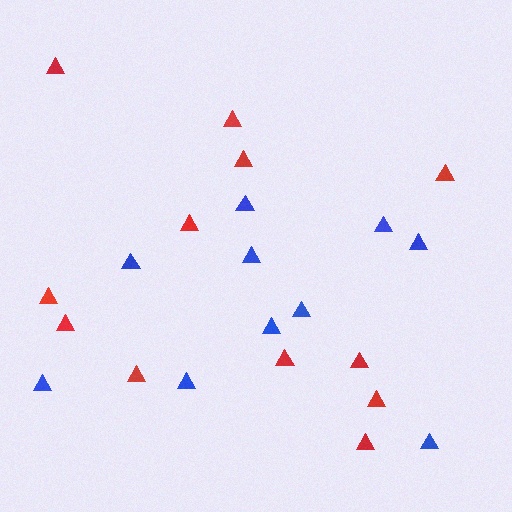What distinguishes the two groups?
There are 2 groups: one group of red triangles (12) and one group of blue triangles (10).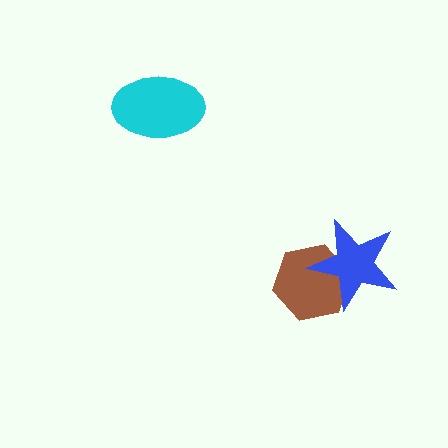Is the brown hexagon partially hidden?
Yes, it is partially covered by another shape.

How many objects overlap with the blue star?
1 object overlaps with the blue star.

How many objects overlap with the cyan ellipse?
0 objects overlap with the cyan ellipse.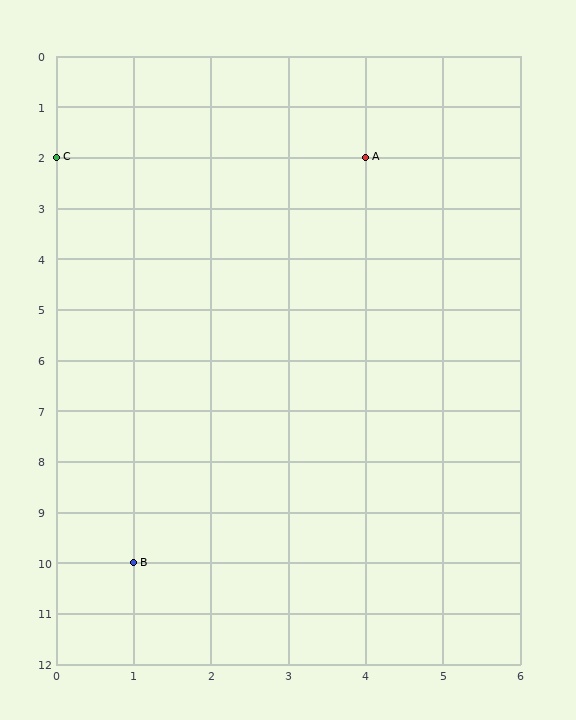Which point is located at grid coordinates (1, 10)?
Point B is at (1, 10).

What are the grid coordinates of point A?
Point A is at grid coordinates (4, 2).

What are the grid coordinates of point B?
Point B is at grid coordinates (1, 10).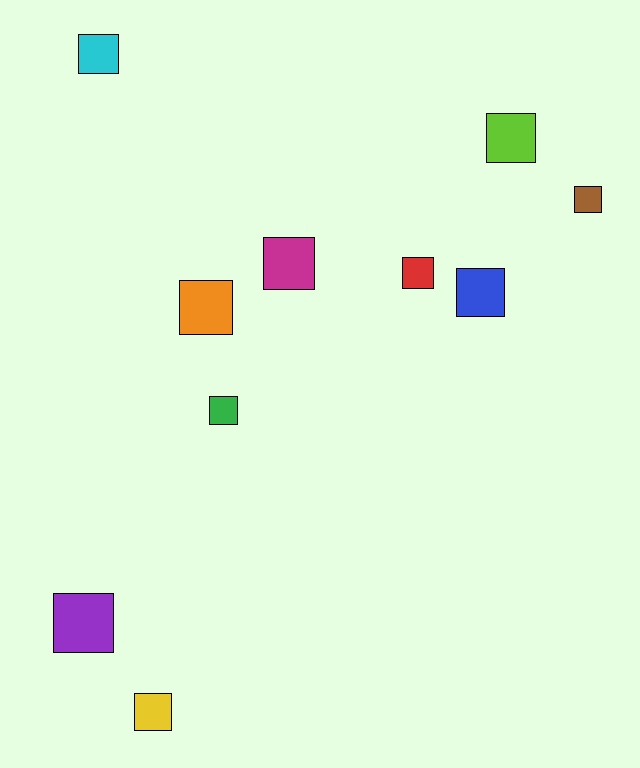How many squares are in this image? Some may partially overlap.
There are 10 squares.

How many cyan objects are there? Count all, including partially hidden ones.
There is 1 cyan object.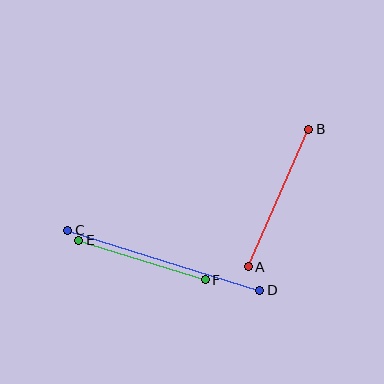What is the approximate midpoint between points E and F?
The midpoint is at approximately (142, 260) pixels.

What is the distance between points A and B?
The distance is approximately 150 pixels.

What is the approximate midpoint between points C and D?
The midpoint is at approximately (164, 260) pixels.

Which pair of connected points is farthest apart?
Points C and D are farthest apart.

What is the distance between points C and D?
The distance is approximately 201 pixels.